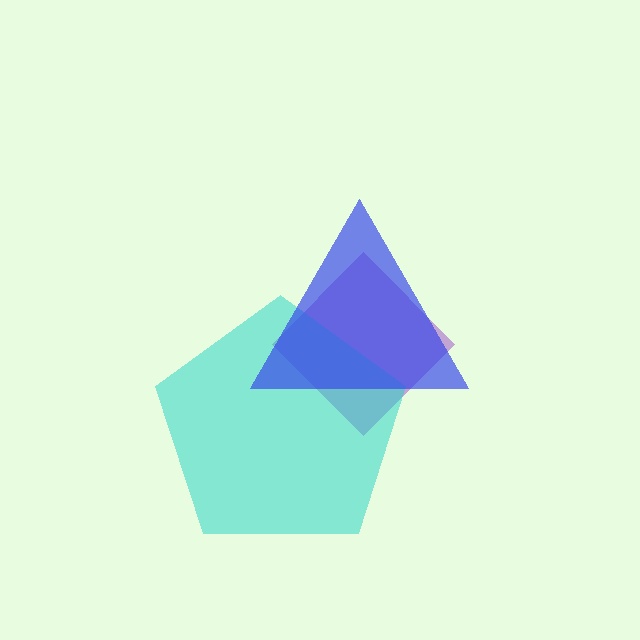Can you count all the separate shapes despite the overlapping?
Yes, there are 3 separate shapes.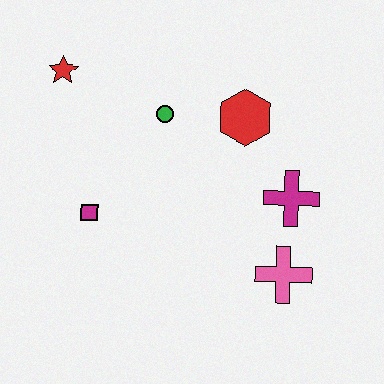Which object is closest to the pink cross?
The magenta cross is closest to the pink cross.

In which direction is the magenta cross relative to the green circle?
The magenta cross is to the right of the green circle.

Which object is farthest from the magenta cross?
The red star is farthest from the magenta cross.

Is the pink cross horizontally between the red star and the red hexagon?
No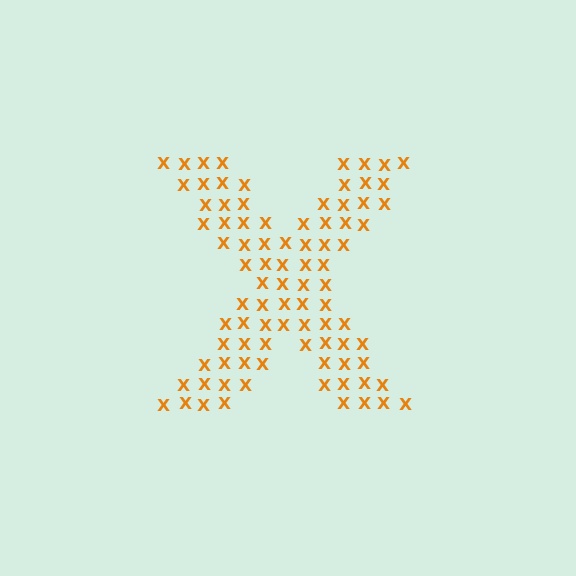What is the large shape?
The large shape is the letter X.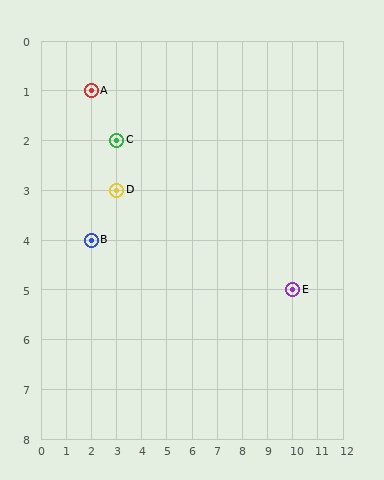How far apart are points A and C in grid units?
Points A and C are 1 column and 1 row apart (about 1.4 grid units diagonally).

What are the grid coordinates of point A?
Point A is at grid coordinates (2, 1).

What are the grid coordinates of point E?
Point E is at grid coordinates (10, 5).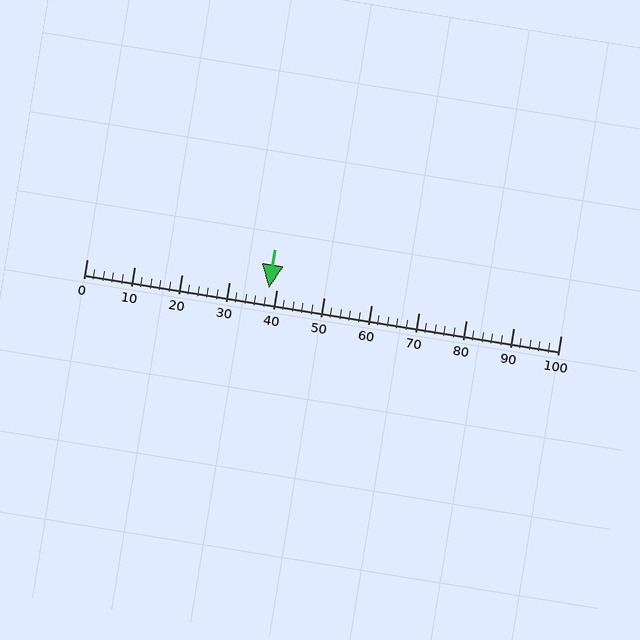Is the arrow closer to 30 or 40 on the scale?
The arrow is closer to 40.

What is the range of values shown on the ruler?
The ruler shows values from 0 to 100.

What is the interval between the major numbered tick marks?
The major tick marks are spaced 10 units apart.